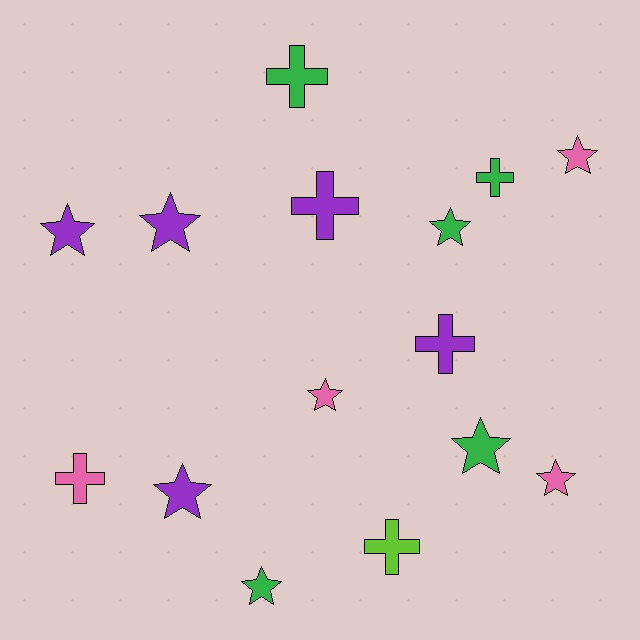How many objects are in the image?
There are 15 objects.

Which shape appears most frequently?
Star, with 9 objects.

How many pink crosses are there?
There is 1 pink cross.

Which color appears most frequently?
Purple, with 5 objects.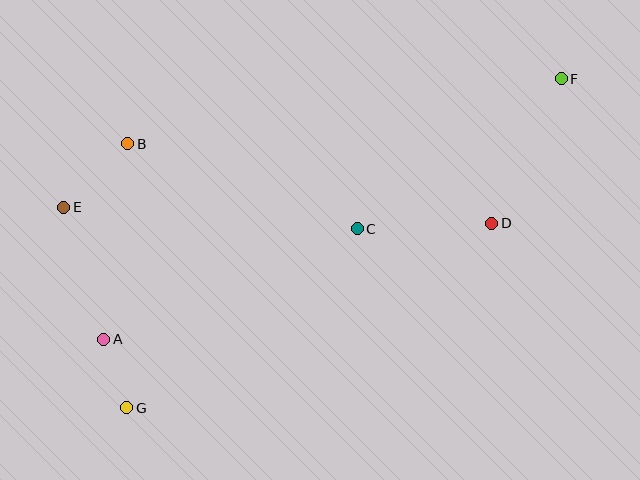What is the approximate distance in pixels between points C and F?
The distance between C and F is approximately 253 pixels.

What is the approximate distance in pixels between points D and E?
The distance between D and E is approximately 428 pixels.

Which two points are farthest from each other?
Points F and G are farthest from each other.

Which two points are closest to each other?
Points A and G are closest to each other.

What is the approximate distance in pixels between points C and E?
The distance between C and E is approximately 294 pixels.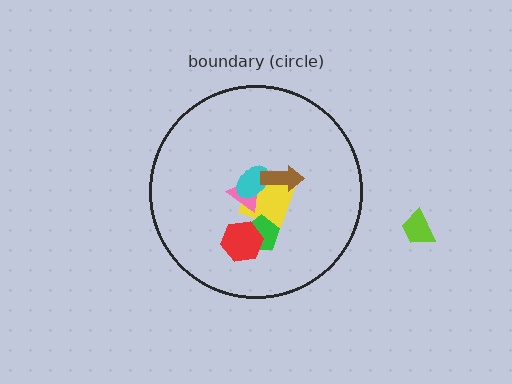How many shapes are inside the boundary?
6 inside, 1 outside.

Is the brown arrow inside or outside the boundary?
Inside.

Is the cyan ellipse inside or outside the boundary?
Inside.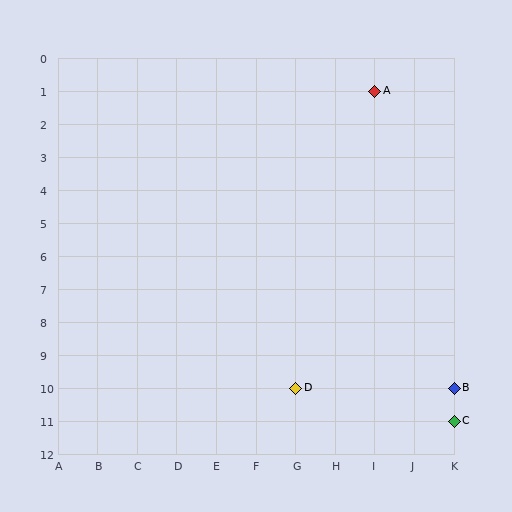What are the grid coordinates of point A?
Point A is at grid coordinates (I, 1).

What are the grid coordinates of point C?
Point C is at grid coordinates (K, 11).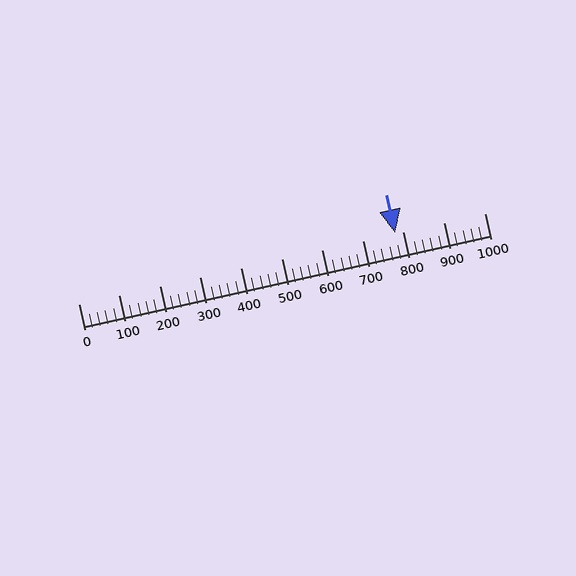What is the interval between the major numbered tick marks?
The major tick marks are spaced 100 units apart.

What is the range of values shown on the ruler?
The ruler shows values from 0 to 1000.